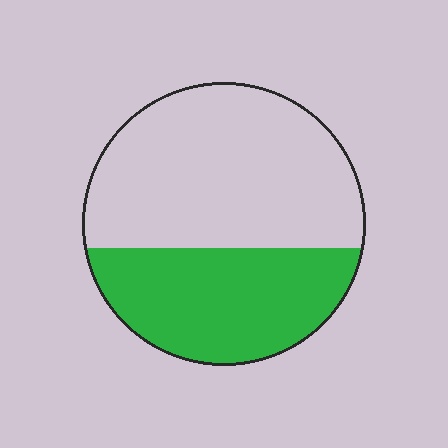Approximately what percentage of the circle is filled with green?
Approximately 40%.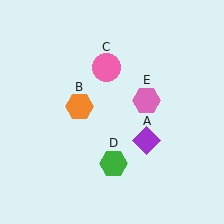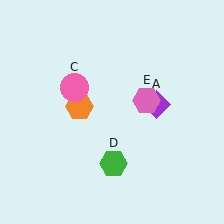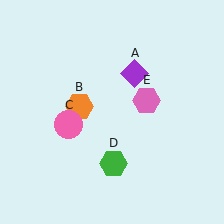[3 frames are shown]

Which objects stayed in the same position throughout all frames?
Orange hexagon (object B) and green hexagon (object D) and pink hexagon (object E) remained stationary.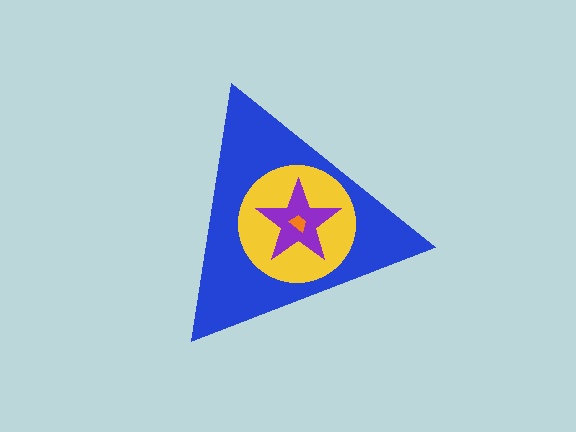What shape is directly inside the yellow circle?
The purple star.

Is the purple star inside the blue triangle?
Yes.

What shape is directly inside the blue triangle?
The yellow circle.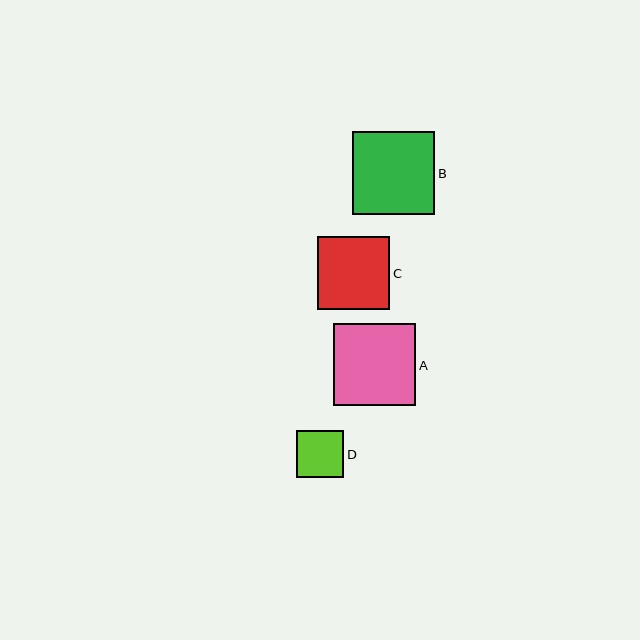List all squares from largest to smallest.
From largest to smallest: A, B, C, D.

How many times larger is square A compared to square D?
Square A is approximately 1.8 times the size of square D.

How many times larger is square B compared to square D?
Square B is approximately 1.8 times the size of square D.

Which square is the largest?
Square A is the largest with a size of approximately 83 pixels.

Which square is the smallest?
Square D is the smallest with a size of approximately 47 pixels.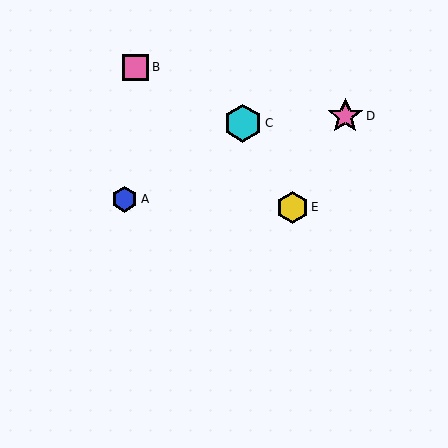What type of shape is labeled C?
Shape C is a cyan hexagon.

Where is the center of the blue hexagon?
The center of the blue hexagon is at (125, 199).